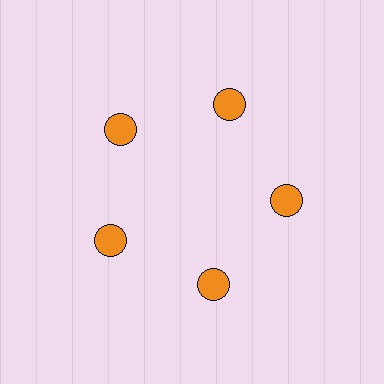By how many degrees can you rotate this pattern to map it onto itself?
The pattern maps onto itself every 72 degrees of rotation.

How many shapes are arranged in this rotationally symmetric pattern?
There are 5 shapes, arranged in 5 groups of 1.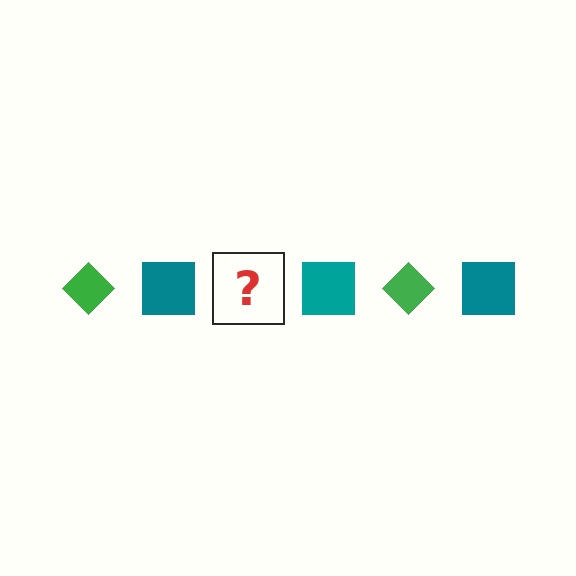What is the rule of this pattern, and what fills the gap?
The rule is that the pattern alternates between green diamond and teal square. The gap should be filled with a green diamond.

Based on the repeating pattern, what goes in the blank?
The blank should be a green diamond.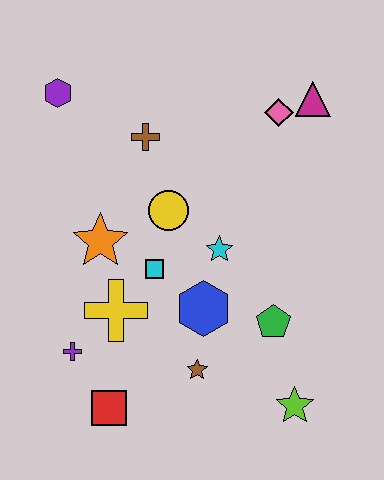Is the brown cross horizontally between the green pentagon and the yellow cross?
Yes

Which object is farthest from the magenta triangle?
The red square is farthest from the magenta triangle.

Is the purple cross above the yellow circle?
No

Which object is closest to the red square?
The purple cross is closest to the red square.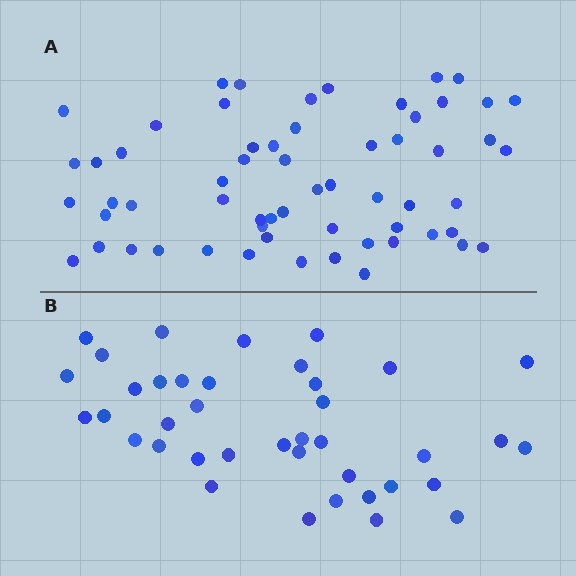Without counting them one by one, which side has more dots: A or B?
Region A (the top region) has more dots.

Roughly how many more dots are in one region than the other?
Region A has approximately 20 more dots than region B.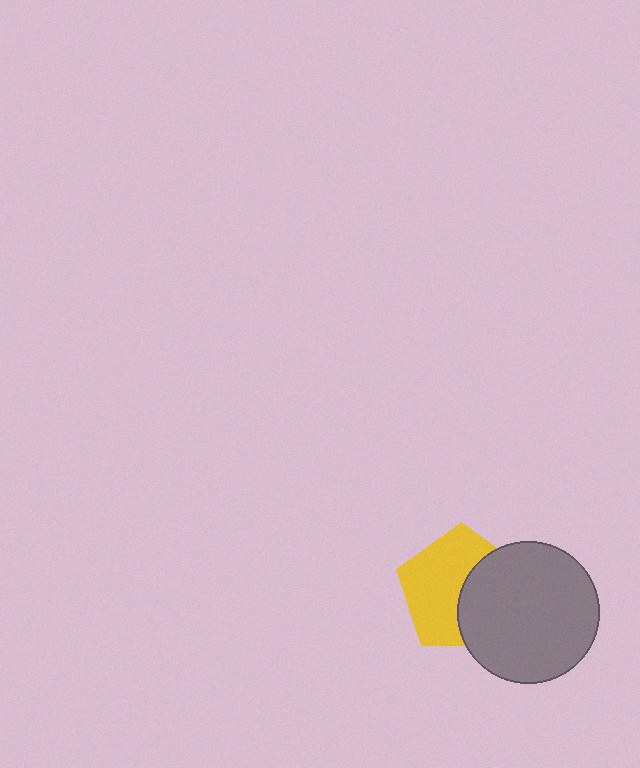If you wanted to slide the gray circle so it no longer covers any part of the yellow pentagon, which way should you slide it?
Slide it right — that is the most direct way to separate the two shapes.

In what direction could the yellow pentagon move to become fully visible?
The yellow pentagon could move left. That would shift it out from behind the gray circle entirely.